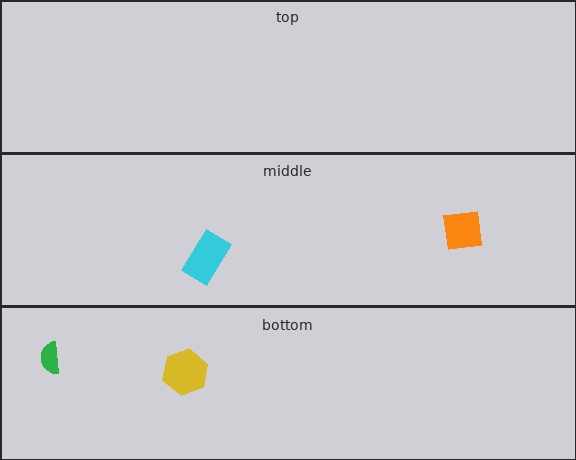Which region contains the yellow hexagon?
The bottom region.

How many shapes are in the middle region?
2.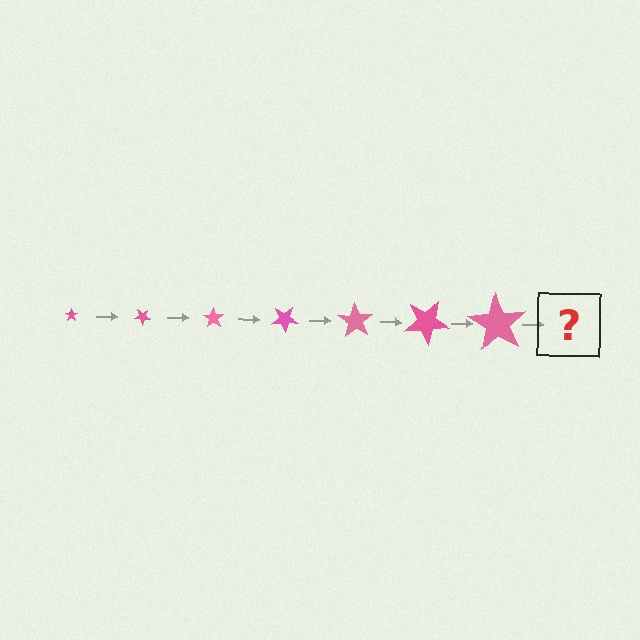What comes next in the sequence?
The next element should be a star, larger than the previous one and rotated 245 degrees from the start.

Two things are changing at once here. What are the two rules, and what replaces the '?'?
The two rules are that the star grows larger each step and it rotates 35 degrees each step. The '?' should be a star, larger than the previous one and rotated 245 degrees from the start.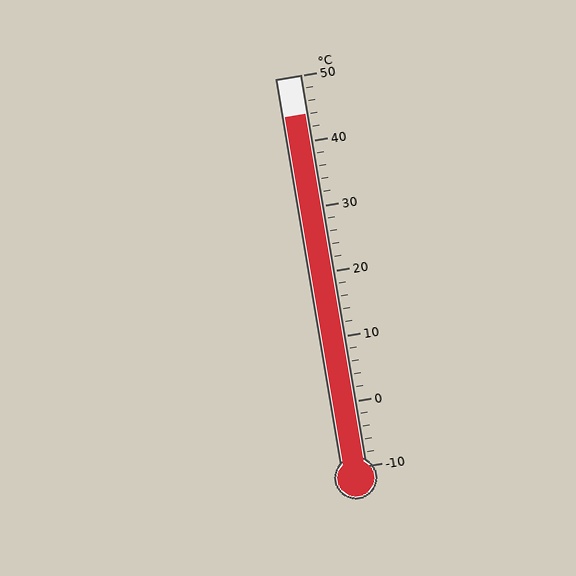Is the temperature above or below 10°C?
The temperature is above 10°C.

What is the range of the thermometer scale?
The thermometer scale ranges from -10°C to 50°C.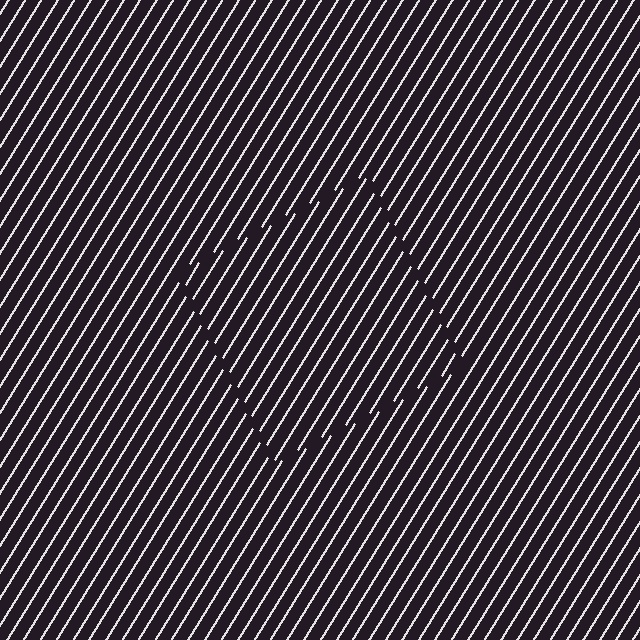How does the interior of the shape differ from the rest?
The interior of the shape contains the same grating, shifted by half a period — the contour is defined by the phase discontinuity where line-ends from the inner and outer gratings abut.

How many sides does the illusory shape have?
4 sides — the line-ends trace a square.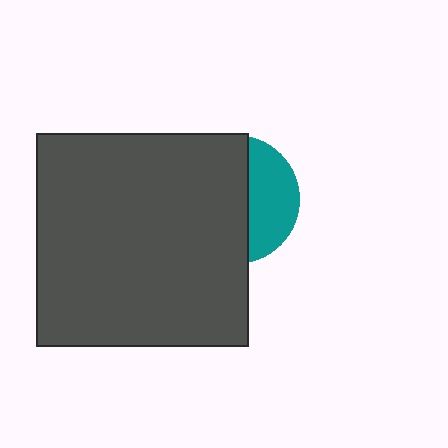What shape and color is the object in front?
The object in front is a dark gray square.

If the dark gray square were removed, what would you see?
You would see the complete teal circle.